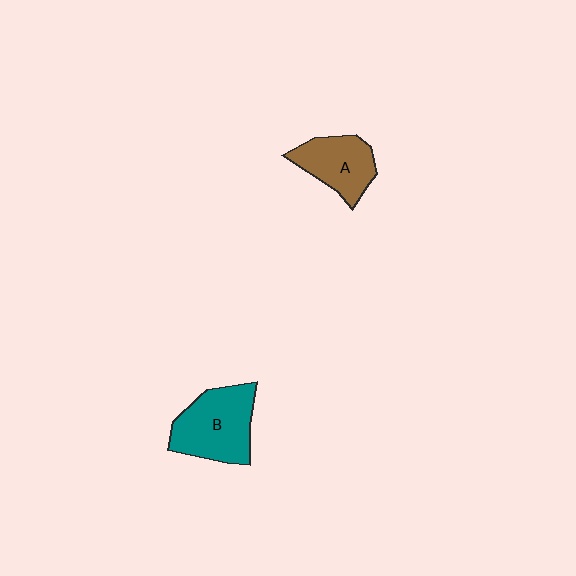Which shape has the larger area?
Shape B (teal).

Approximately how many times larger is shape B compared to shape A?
Approximately 1.3 times.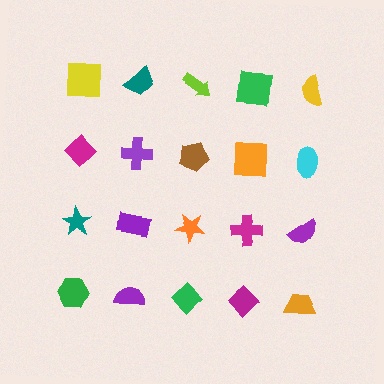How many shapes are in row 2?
5 shapes.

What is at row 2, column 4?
An orange square.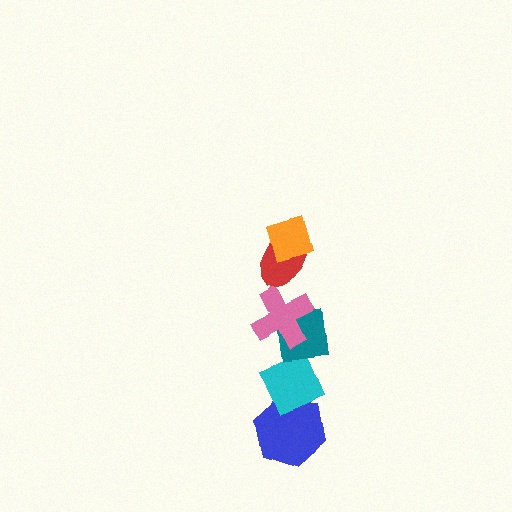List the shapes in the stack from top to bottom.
From top to bottom: the orange diamond, the red ellipse, the pink cross, the teal square, the cyan diamond, the blue hexagon.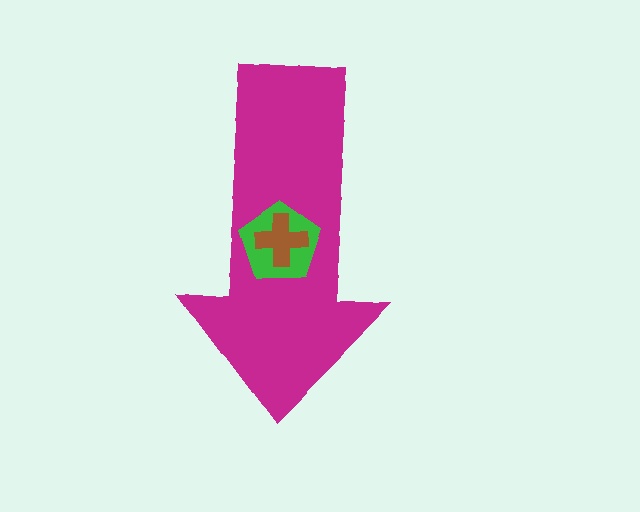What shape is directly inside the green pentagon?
The brown cross.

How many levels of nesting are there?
3.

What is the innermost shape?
The brown cross.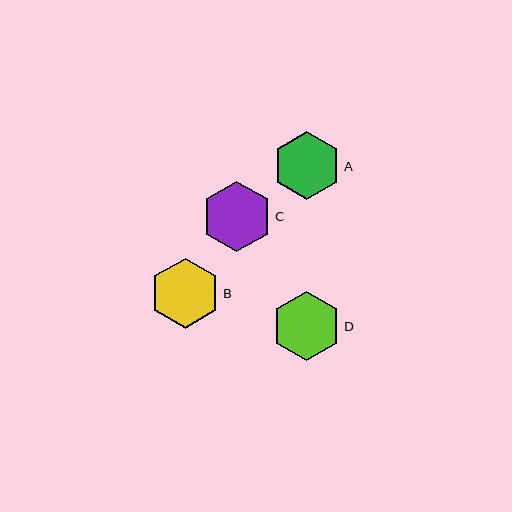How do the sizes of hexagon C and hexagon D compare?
Hexagon C and hexagon D are approximately the same size.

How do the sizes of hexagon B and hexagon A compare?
Hexagon B and hexagon A are approximately the same size.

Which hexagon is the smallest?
Hexagon A is the smallest with a size of approximately 68 pixels.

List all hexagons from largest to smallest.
From largest to smallest: C, B, D, A.